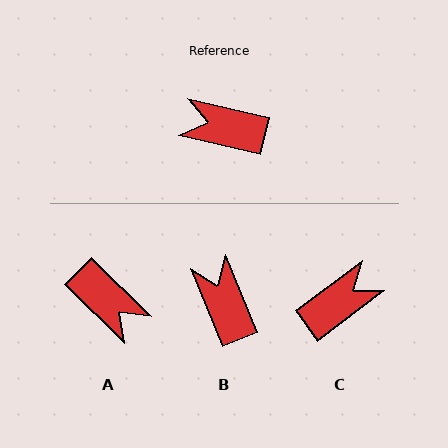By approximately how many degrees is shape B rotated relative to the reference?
Approximately 54 degrees clockwise.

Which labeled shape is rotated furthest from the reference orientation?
A, about 149 degrees away.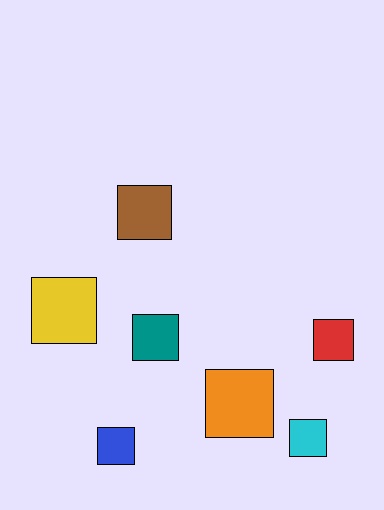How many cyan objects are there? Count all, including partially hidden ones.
There is 1 cyan object.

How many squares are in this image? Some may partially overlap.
There are 7 squares.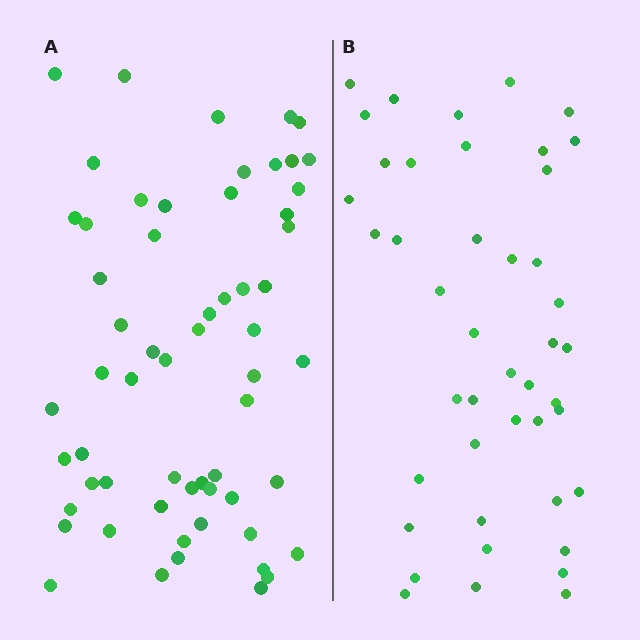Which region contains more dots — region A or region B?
Region A (the left region) has more dots.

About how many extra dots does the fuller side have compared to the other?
Region A has approximately 15 more dots than region B.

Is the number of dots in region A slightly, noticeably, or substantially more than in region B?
Region A has noticeably more, but not dramatically so. The ratio is roughly 1.4 to 1.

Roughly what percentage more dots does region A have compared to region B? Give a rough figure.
About 35% more.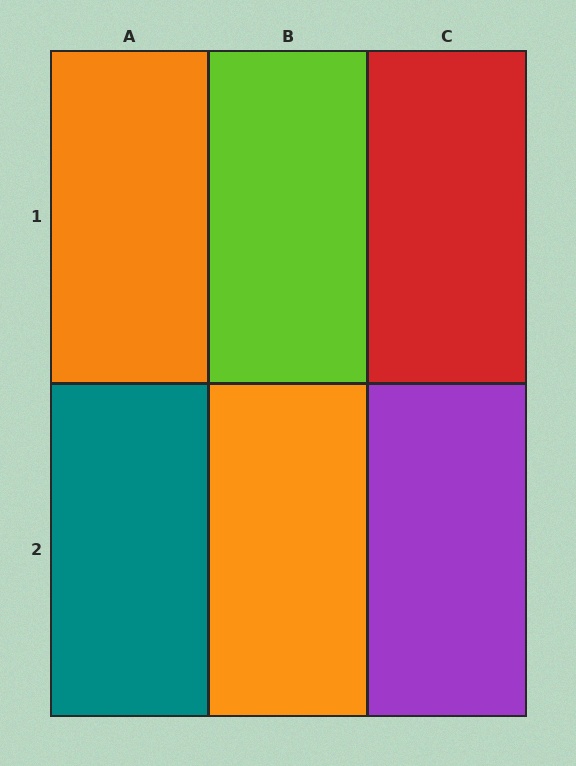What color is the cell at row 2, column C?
Purple.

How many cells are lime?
1 cell is lime.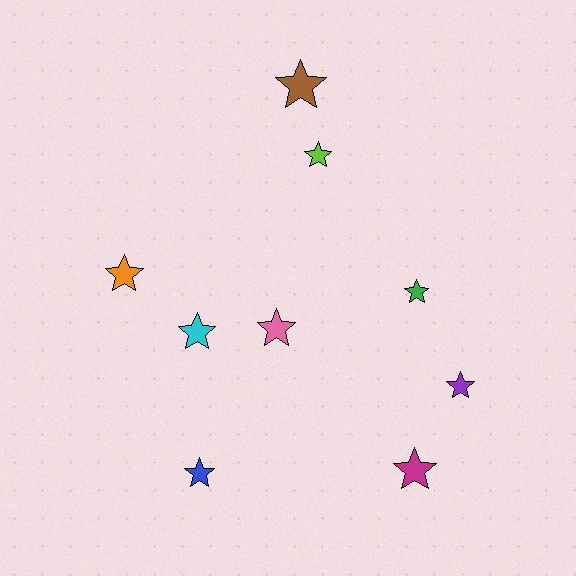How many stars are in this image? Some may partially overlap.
There are 9 stars.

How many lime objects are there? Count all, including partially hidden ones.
There is 1 lime object.